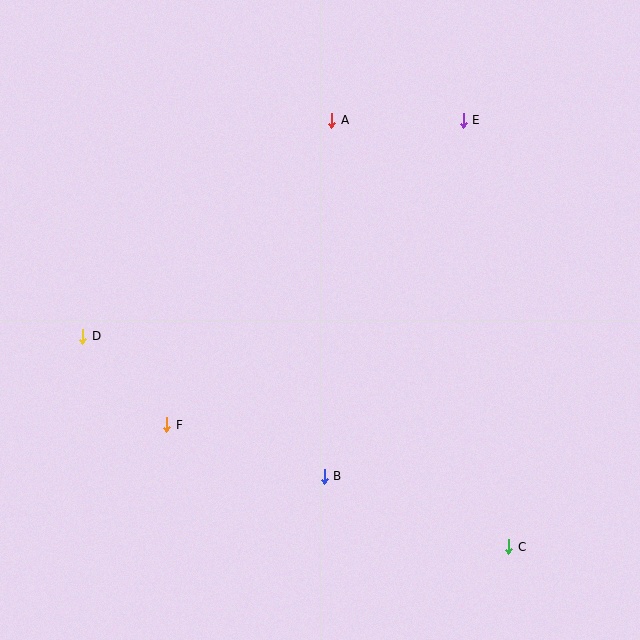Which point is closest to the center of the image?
Point B at (324, 476) is closest to the center.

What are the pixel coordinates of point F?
Point F is at (167, 425).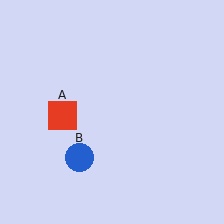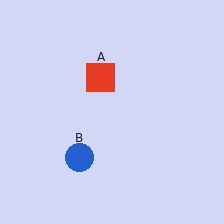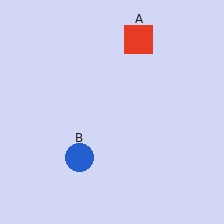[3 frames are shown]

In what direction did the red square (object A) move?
The red square (object A) moved up and to the right.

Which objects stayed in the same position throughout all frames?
Blue circle (object B) remained stationary.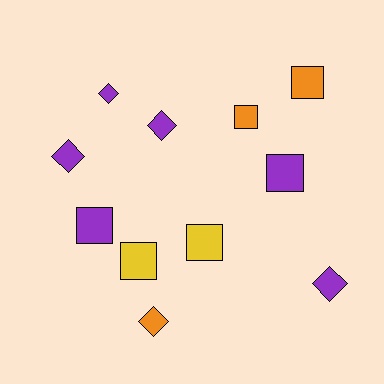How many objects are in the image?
There are 11 objects.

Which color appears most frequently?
Purple, with 6 objects.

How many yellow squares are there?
There are 2 yellow squares.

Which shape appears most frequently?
Square, with 6 objects.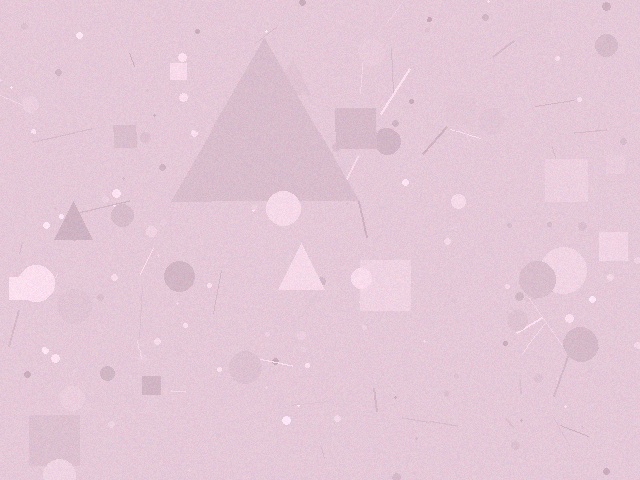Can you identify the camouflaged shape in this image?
The camouflaged shape is a triangle.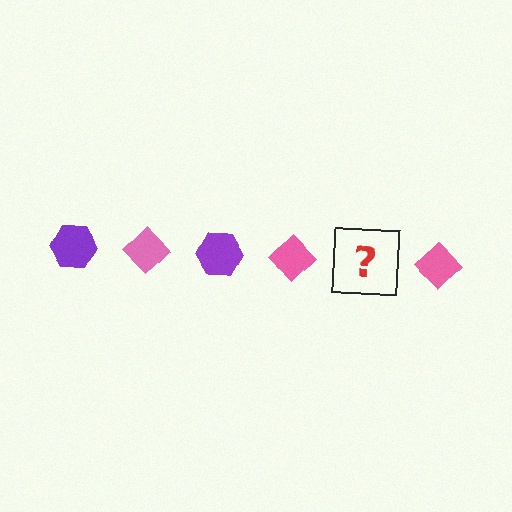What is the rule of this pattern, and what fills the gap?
The rule is that the pattern alternates between purple hexagon and pink diamond. The gap should be filled with a purple hexagon.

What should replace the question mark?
The question mark should be replaced with a purple hexagon.